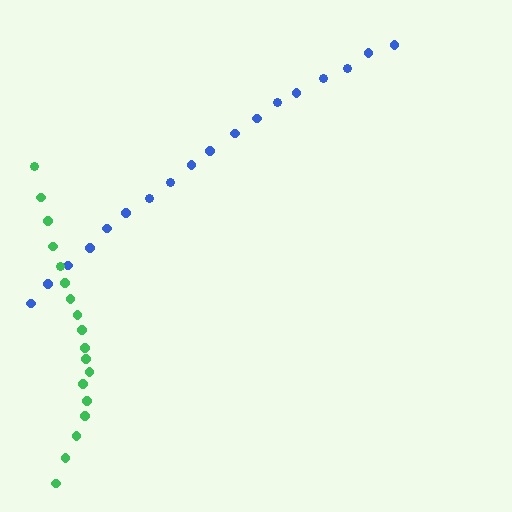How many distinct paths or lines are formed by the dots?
There are 2 distinct paths.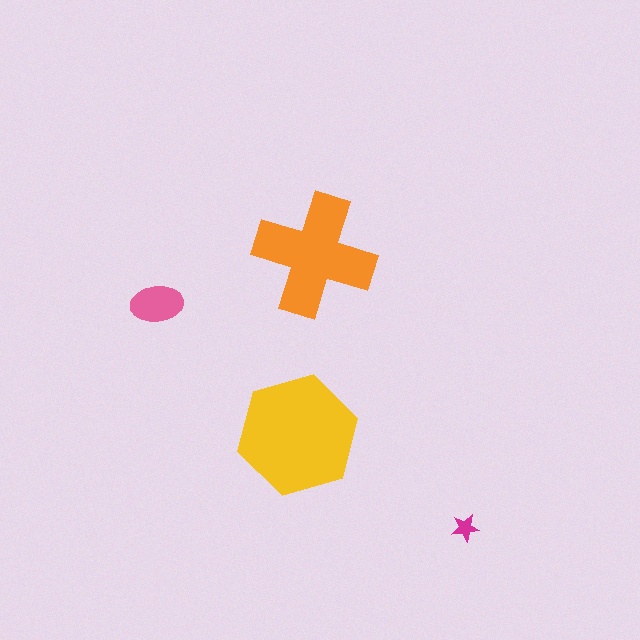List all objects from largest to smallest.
The yellow hexagon, the orange cross, the pink ellipse, the magenta star.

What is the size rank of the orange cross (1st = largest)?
2nd.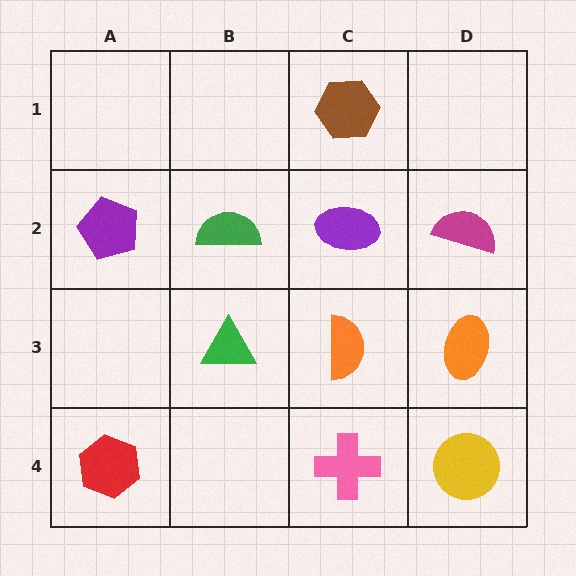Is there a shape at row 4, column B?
No, that cell is empty.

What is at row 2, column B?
A green semicircle.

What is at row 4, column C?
A pink cross.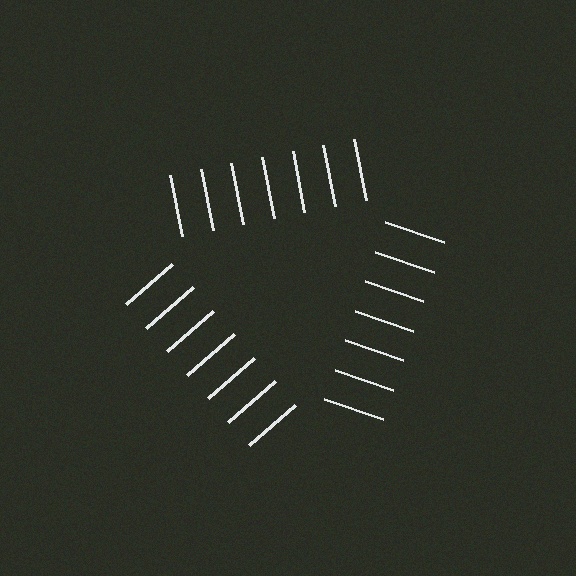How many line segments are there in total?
21 — 7 along each of the 3 edges.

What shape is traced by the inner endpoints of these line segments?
An illusory triangle — the line segments terminate on its edges but no continuous stroke is drawn.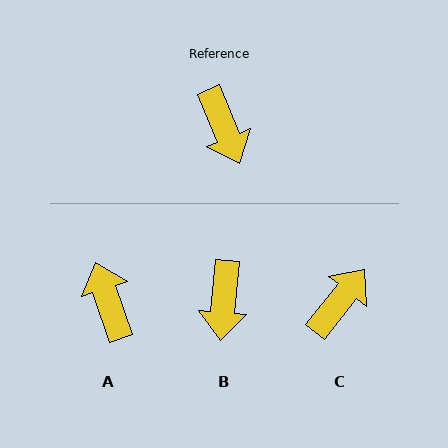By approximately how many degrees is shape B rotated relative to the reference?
Approximately 28 degrees clockwise.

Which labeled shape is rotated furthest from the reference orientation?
A, about 176 degrees away.